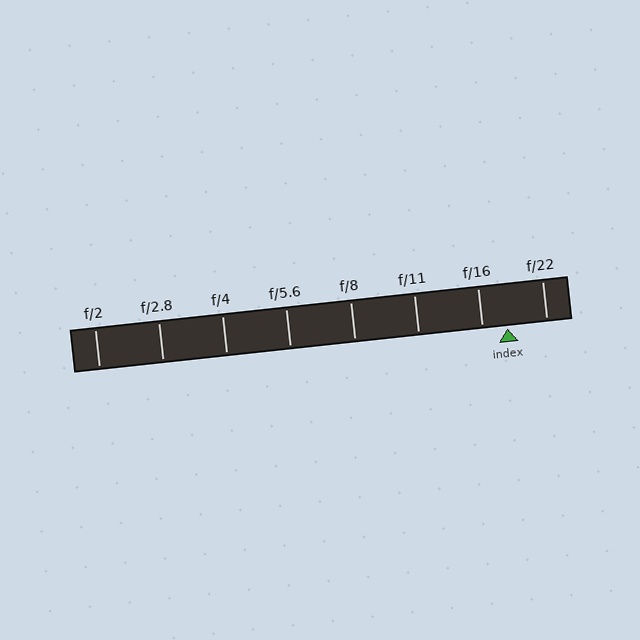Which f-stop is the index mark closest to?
The index mark is closest to f/16.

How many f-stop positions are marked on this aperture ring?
There are 8 f-stop positions marked.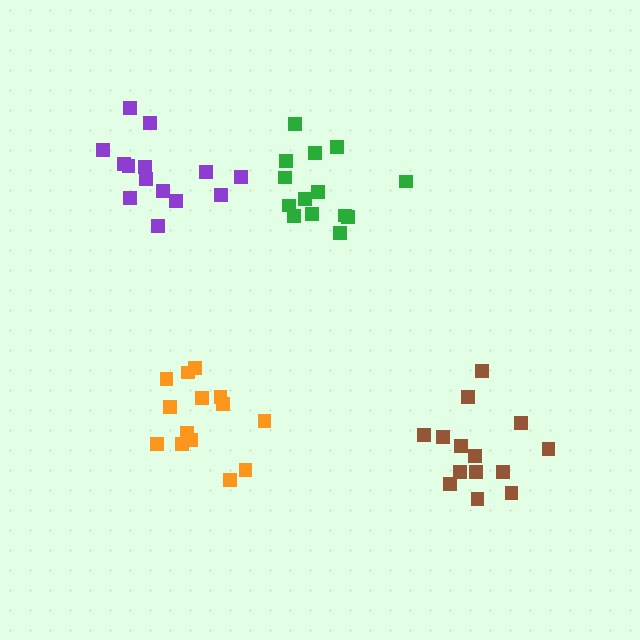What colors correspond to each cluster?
The clusters are colored: purple, orange, brown, green.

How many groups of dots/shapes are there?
There are 4 groups.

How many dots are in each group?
Group 1: 15 dots, Group 2: 15 dots, Group 3: 14 dots, Group 4: 14 dots (58 total).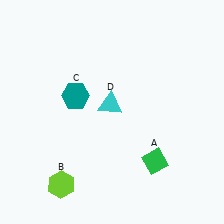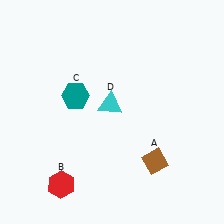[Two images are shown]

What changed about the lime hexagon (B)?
In Image 1, B is lime. In Image 2, it changed to red.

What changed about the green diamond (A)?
In Image 1, A is green. In Image 2, it changed to brown.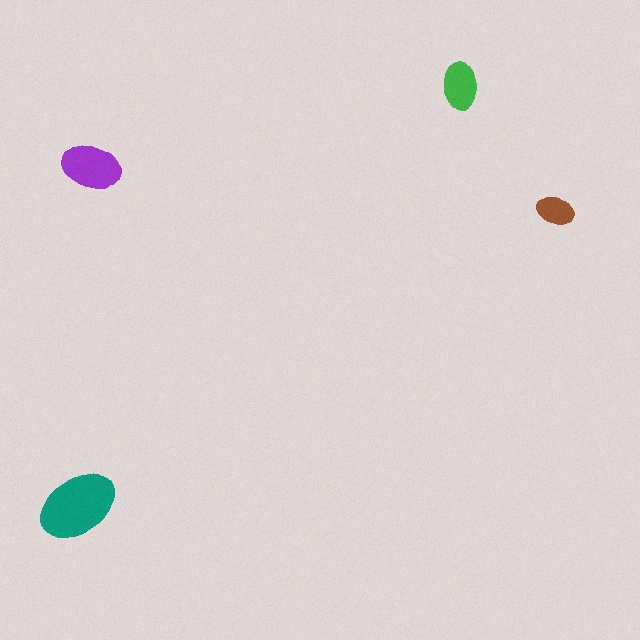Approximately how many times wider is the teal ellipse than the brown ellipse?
About 2 times wider.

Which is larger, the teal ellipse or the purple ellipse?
The teal one.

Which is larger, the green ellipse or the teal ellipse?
The teal one.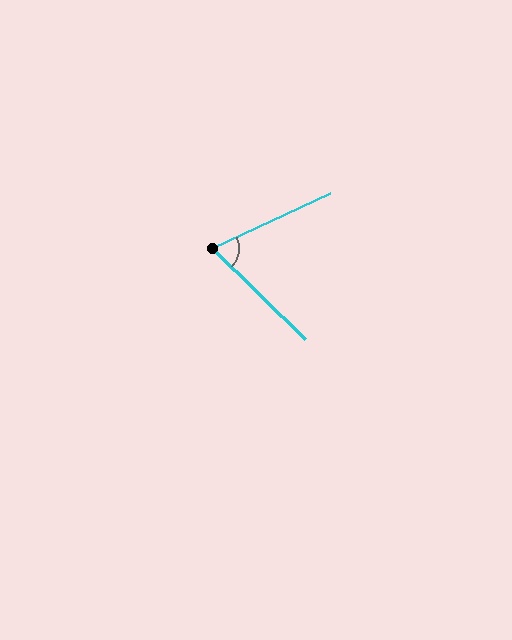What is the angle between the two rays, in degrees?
Approximately 69 degrees.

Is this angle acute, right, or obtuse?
It is acute.